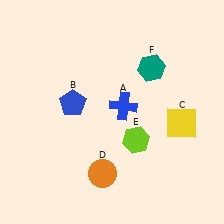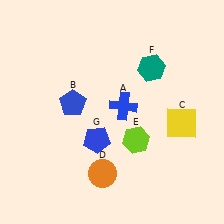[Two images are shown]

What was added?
A blue pentagon (G) was added in Image 2.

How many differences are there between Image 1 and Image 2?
There is 1 difference between the two images.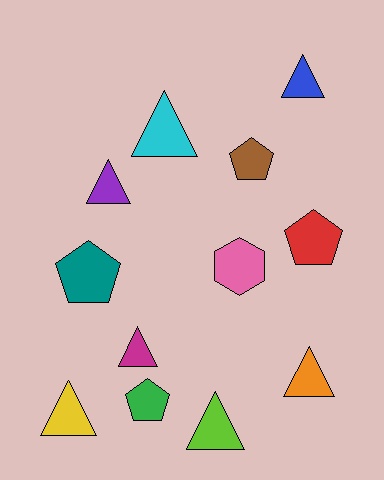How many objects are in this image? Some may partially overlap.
There are 12 objects.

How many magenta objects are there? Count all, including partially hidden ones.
There is 1 magenta object.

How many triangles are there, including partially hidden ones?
There are 7 triangles.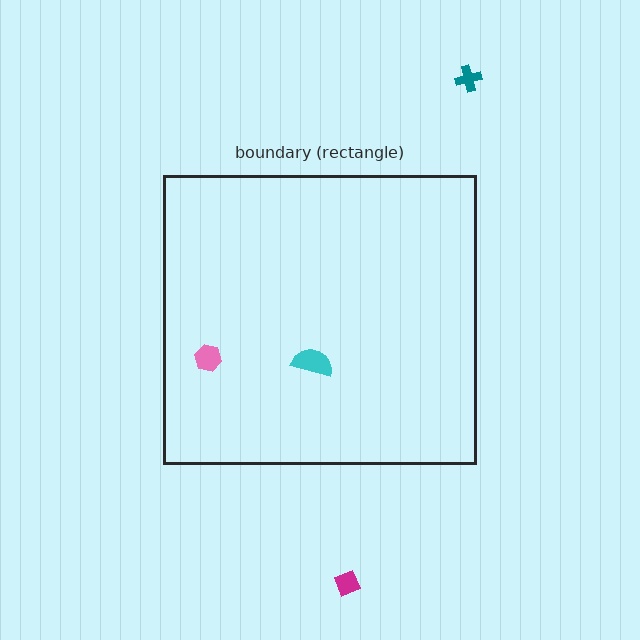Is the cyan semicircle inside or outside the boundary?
Inside.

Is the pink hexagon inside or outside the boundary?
Inside.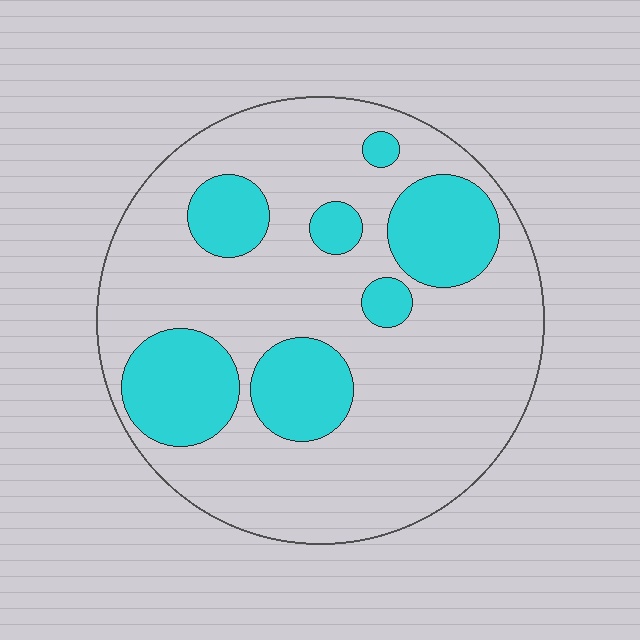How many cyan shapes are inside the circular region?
7.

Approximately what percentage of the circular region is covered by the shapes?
Approximately 25%.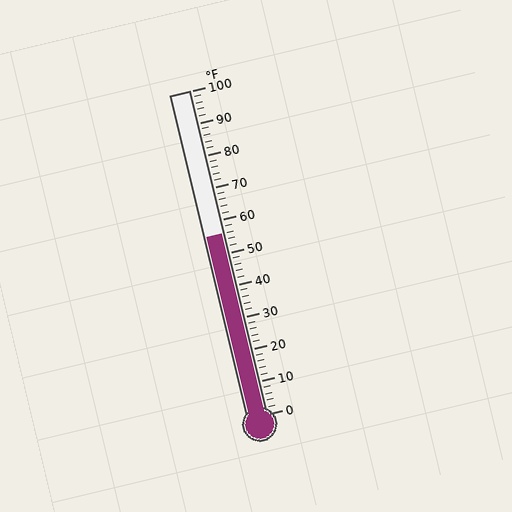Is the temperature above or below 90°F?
The temperature is below 90°F.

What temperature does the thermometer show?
The thermometer shows approximately 56°F.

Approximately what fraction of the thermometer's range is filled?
The thermometer is filled to approximately 55% of its range.